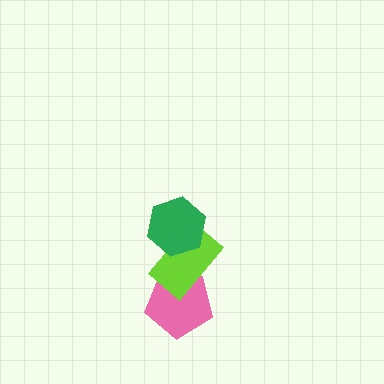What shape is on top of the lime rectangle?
The green hexagon is on top of the lime rectangle.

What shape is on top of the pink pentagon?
The lime rectangle is on top of the pink pentagon.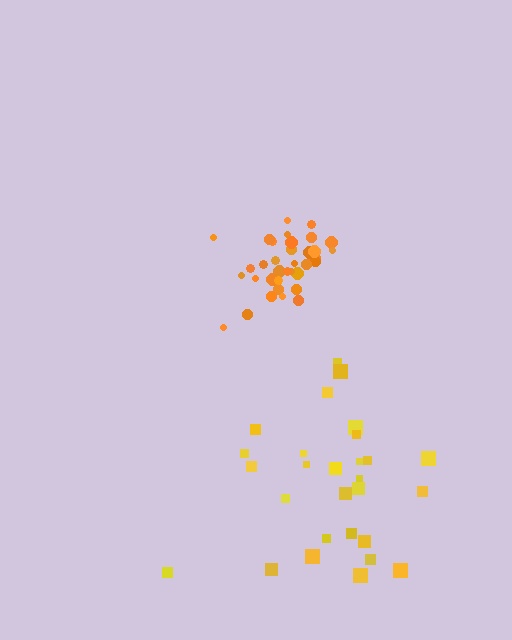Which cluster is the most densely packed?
Orange.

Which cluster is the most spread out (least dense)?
Yellow.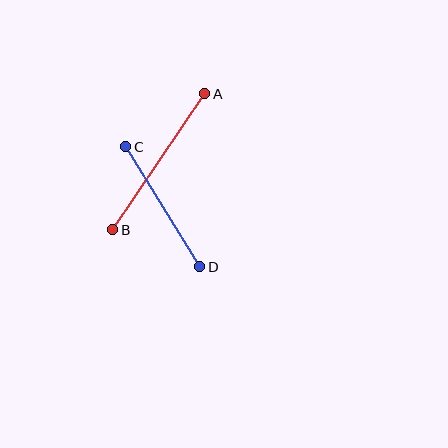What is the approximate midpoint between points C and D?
The midpoint is at approximately (163, 207) pixels.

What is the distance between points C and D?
The distance is approximately 141 pixels.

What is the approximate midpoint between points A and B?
The midpoint is at approximately (159, 162) pixels.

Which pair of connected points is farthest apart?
Points A and B are farthest apart.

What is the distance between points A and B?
The distance is approximately 165 pixels.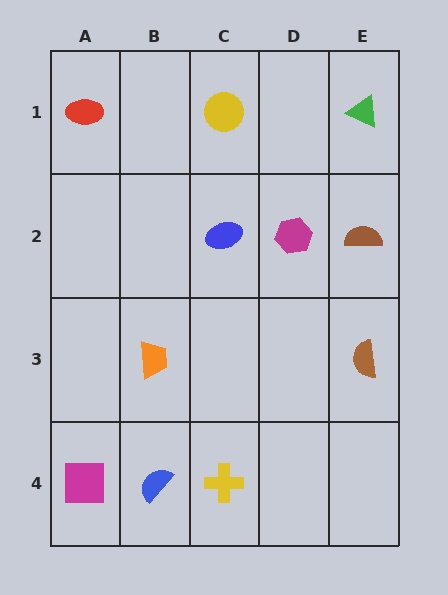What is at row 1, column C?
A yellow circle.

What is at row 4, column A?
A magenta square.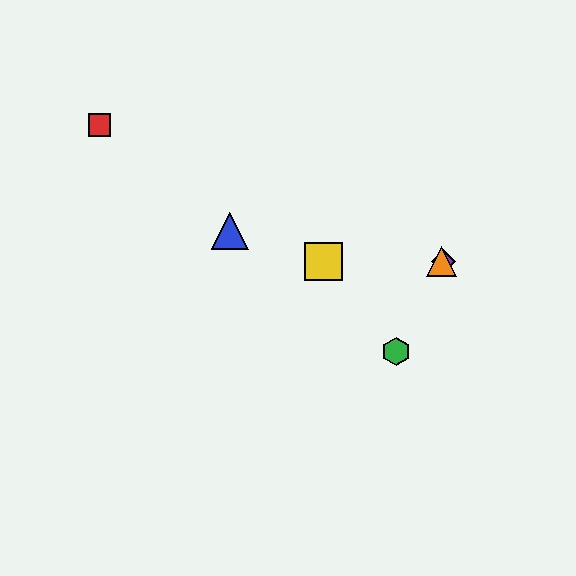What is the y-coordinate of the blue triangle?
The blue triangle is at y≈231.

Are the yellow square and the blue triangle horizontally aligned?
No, the yellow square is at y≈262 and the blue triangle is at y≈231.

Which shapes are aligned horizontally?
The yellow square, the purple diamond, the orange triangle are aligned horizontally.